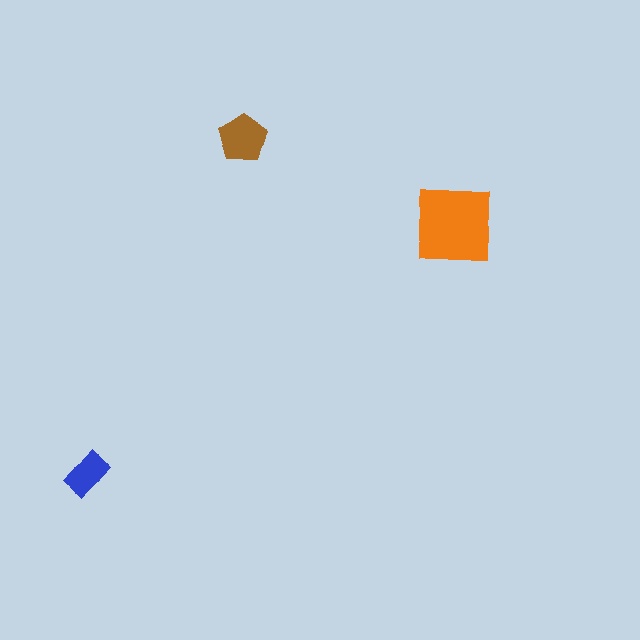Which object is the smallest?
The blue rectangle.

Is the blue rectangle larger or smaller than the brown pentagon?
Smaller.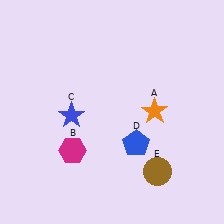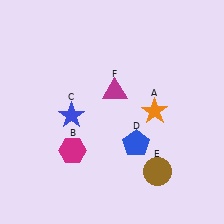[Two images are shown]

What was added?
A magenta triangle (F) was added in Image 2.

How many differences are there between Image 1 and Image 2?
There is 1 difference between the two images.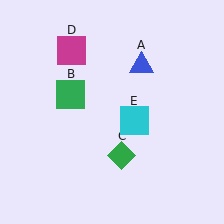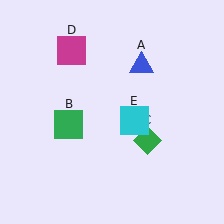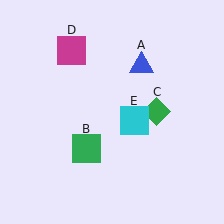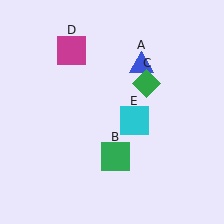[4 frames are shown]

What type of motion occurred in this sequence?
The green square (object B), green diamond (object C) rotated counterclockwise around the center of the scene.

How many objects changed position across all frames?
2 objects changed position: green square (object B), green diamond (object C).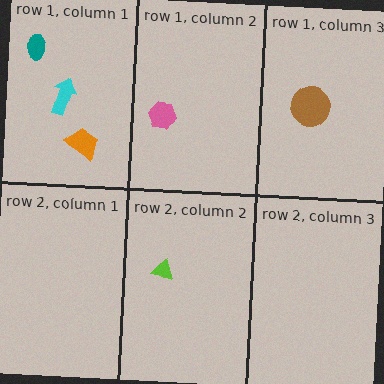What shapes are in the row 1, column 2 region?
The pink hexagon.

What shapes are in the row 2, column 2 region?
The lime triangle.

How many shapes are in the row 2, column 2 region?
1.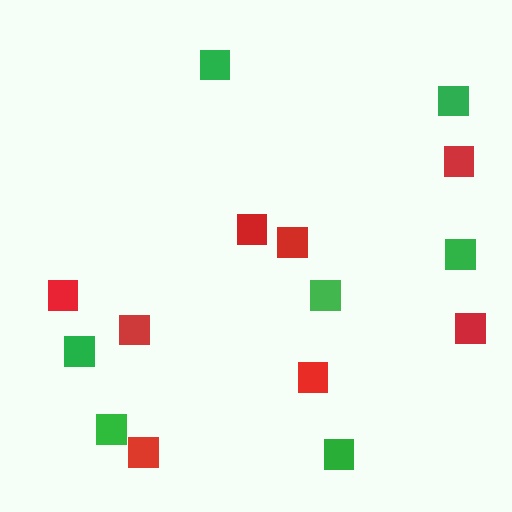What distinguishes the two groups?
There are 2 groups: one group of red squares (8) and one group of green squares (7).